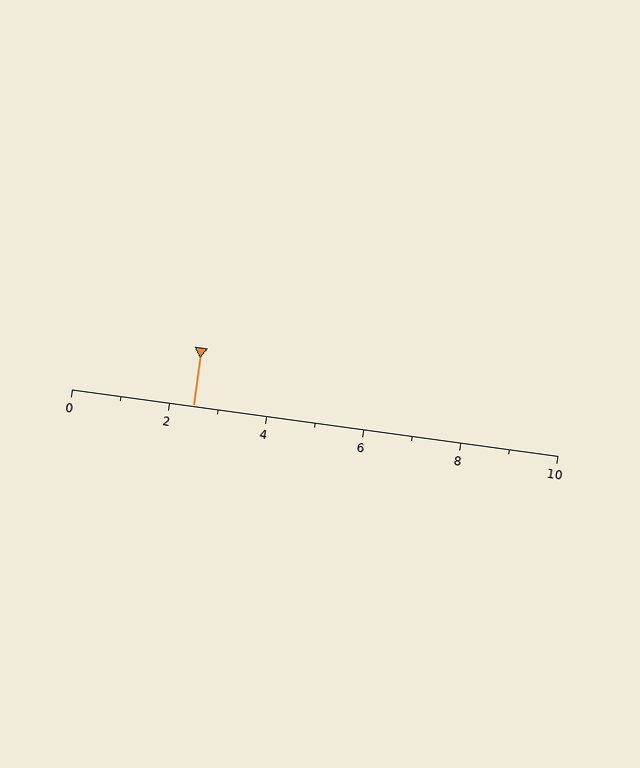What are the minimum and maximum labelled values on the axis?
The axis runs from 0 to 10.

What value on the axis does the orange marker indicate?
The marker indicates approximately 2.5.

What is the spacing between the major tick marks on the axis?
The major ticks are spaced 2 apart.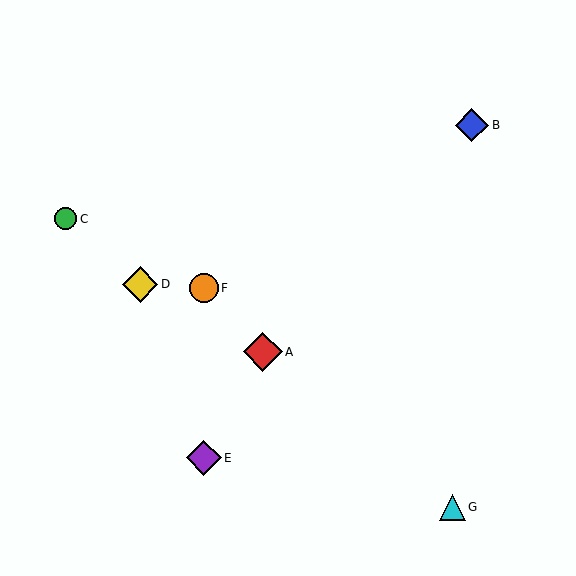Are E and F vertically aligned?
Yes, both are at x≈204.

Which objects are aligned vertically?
Objects E, F are aligned vertically.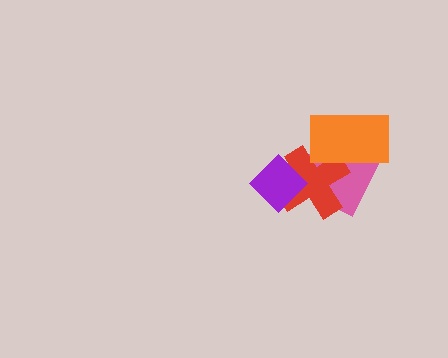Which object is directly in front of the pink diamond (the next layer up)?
The red cross is directly in front of the pink diamond.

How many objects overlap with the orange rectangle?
2 objects overlap with the orange rectangle.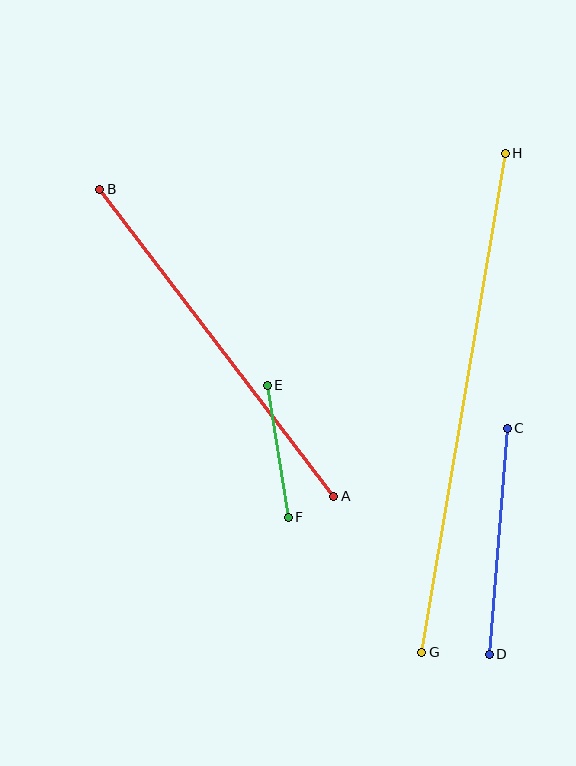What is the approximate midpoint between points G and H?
The midpoint is at approximately (464, 403) pixels.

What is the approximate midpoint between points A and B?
The midpoint is at approximately (217, 343) pixels.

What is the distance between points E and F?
The distance is approximately 133 pixels.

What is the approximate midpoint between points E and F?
The midpoint is at approximately (278, 451) pixels.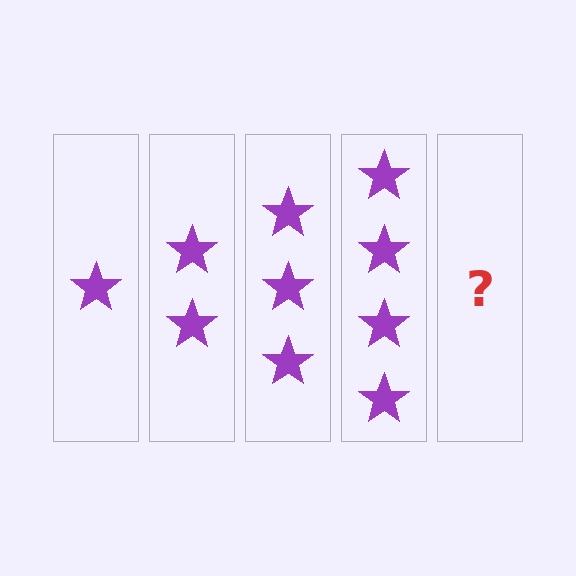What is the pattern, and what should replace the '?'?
The pattern is that each step adds one more star. The '?' should be 5 stars.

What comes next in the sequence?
The next element should be 5 stars.